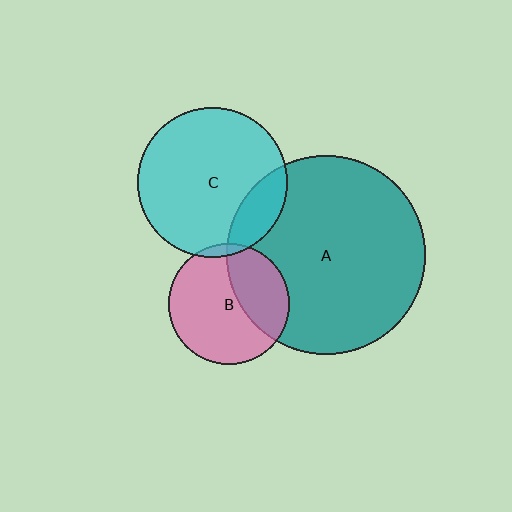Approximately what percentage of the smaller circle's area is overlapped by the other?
Approximately 5%.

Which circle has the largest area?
Circle A (teal).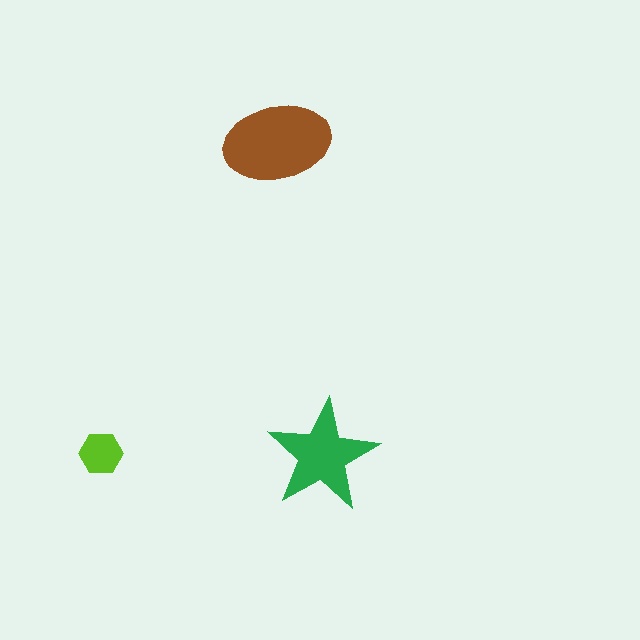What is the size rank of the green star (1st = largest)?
2nd.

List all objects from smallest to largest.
The lime hexagon, the green star, the brown ellipse.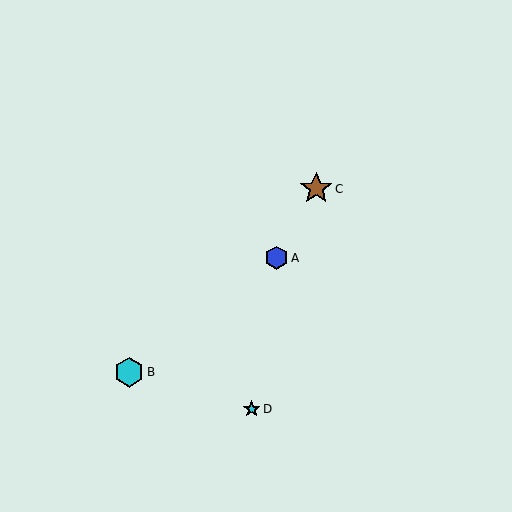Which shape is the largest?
The brown star (labeled C) is the largest.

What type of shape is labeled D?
Shape D is a cyan star.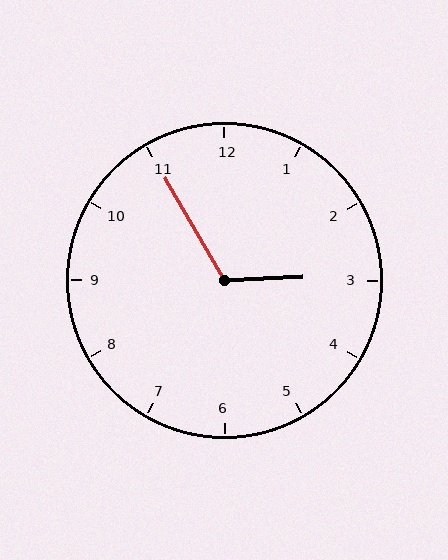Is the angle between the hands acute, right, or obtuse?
It is obtuse.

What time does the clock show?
2:55.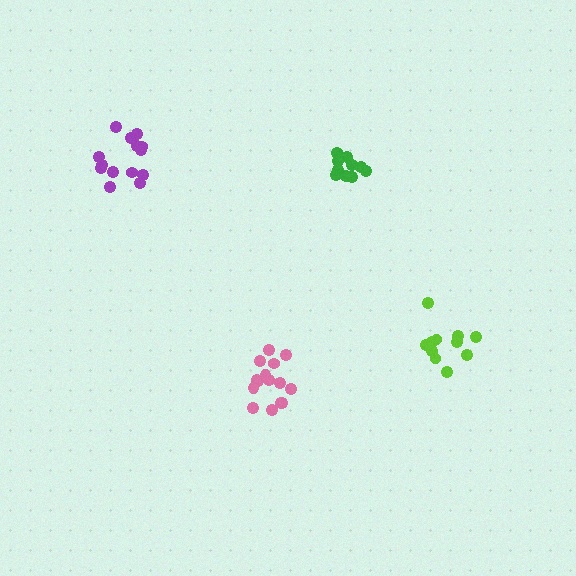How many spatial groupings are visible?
There are 4 spatial groupings.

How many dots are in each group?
Group 1: 15 dots, Group 2: 14 dots, Group 3: 11 dots, Group 4: 11 dots (51 total).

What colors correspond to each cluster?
The clusters are colored: pink, purple, green, lime.